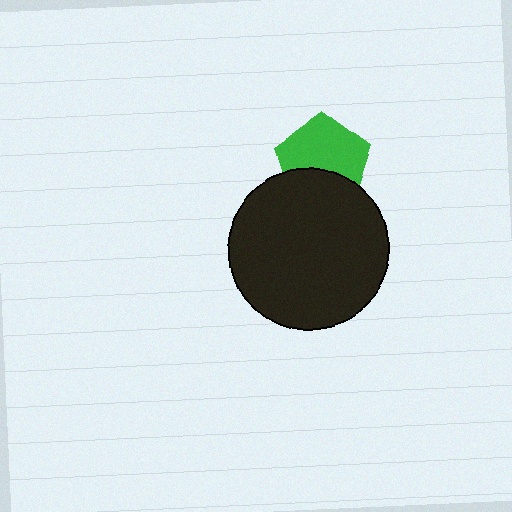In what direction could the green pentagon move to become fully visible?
The green pentagon could move up. That would shift it out from behind the black circle entirely.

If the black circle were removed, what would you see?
You would see the complete green pentagon.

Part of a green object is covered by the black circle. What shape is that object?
It is a pentagon.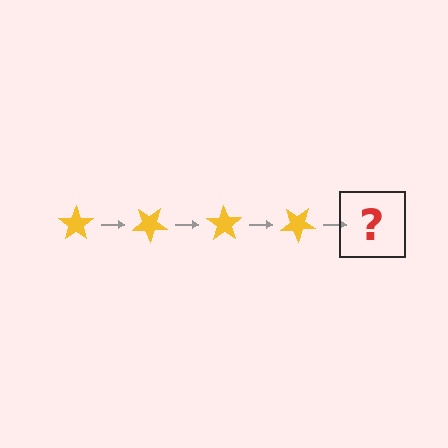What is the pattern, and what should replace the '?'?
The pattern is that the star rotates 35 degrees each step. The '?' should be a yellow star rotated 140 degrees.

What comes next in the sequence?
The next element should be a yellow star rotated 140 degrees.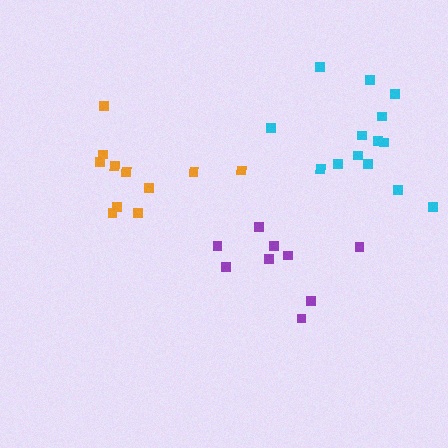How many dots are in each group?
Group 1: 11 dots, Group 2: 9 dots, Group 3: 14 dots (34 total).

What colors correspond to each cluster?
The clusters are colored: orange, purple, cyan.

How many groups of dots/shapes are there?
There are 3 groups.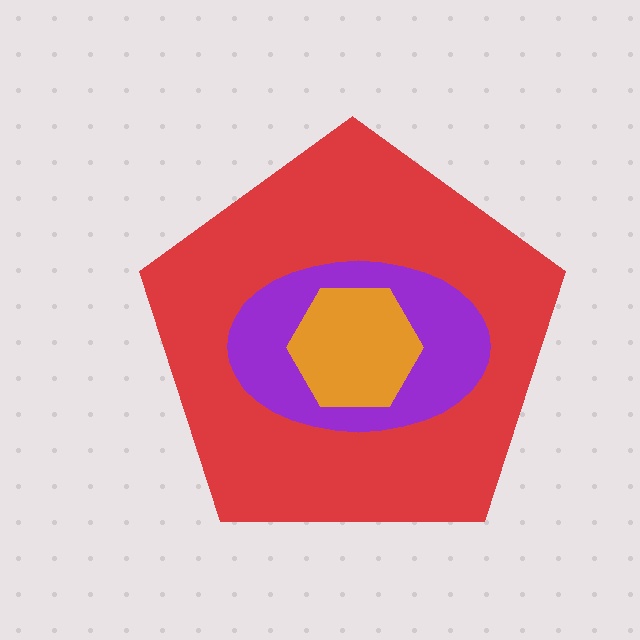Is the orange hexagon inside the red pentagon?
Yes.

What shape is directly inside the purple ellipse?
The orange hexagon.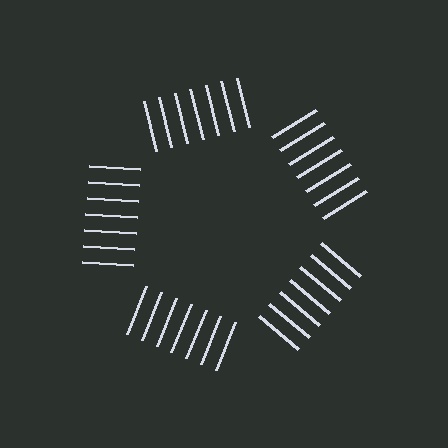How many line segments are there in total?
35 — 7 along each of the 5 edges.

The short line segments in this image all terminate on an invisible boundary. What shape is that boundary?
An illusory pentagon — the line segments terminate on its edges but no continuous stroke is drawn.